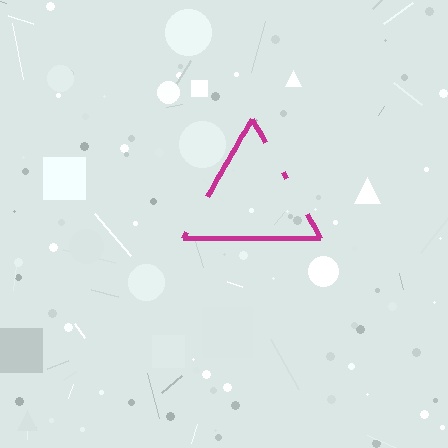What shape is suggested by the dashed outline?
The dashed outline suggests a triangle.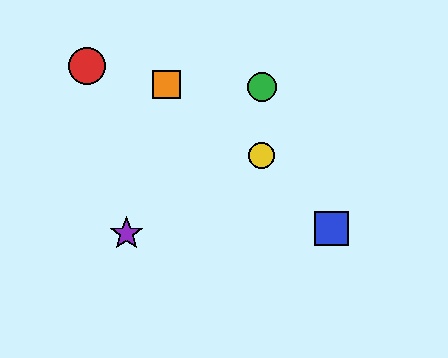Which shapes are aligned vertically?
The green circle, the yellow circle are aligned vertically.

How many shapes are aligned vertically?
2 shapes (the green circle, the yellow circle) are aligned vertically.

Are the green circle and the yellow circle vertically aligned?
Yes, both are at x≈262.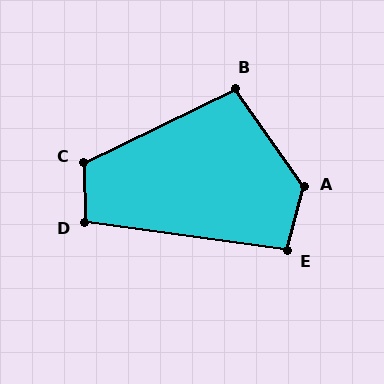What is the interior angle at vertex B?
Approximately 99 degrees (obtuse).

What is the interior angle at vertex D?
Approximately 98 degrees (obtuse).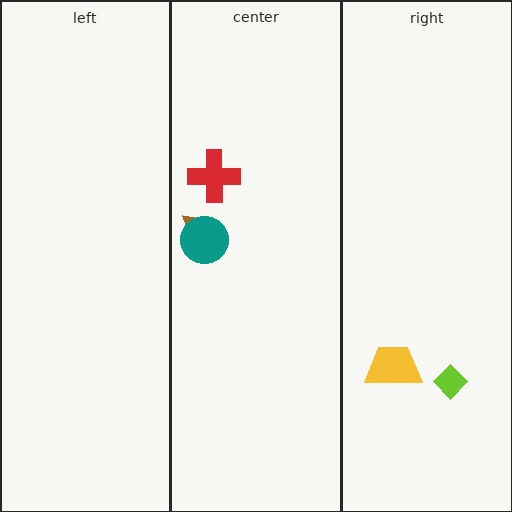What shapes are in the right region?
The yellow trapezoid, the lime diamond.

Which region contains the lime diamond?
The right region.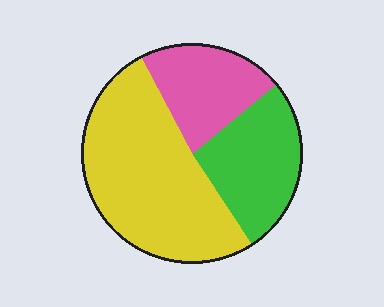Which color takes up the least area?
Pink, at roughly 20%.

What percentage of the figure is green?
Green covers 27% of the figure.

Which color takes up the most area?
Yellow, at roughly 50%.